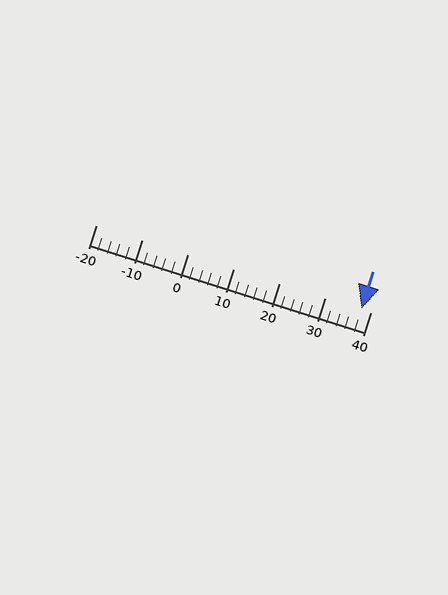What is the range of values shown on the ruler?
The ruler shows values from -20 to 40.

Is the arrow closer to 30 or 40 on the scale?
The arrow is closer to 40.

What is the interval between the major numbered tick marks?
The major tick marks are spaced 10 units apart.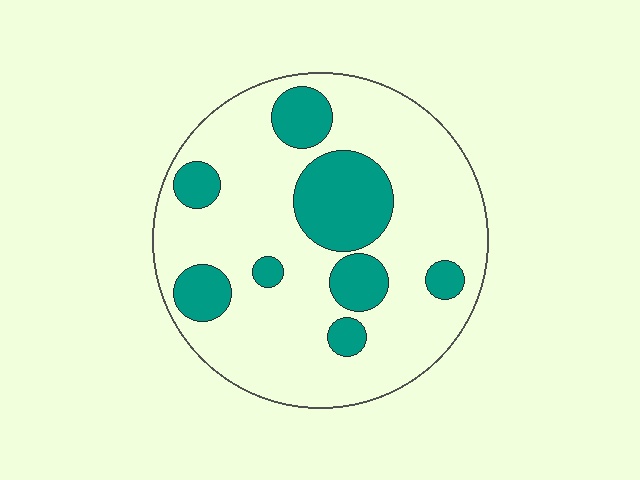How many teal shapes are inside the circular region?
8.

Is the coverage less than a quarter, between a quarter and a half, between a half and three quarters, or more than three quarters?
Less than a quarter.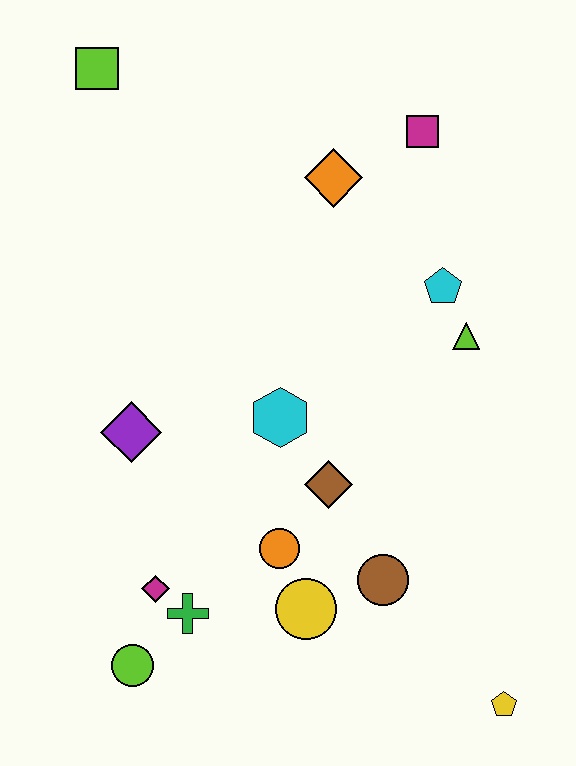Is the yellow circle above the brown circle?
No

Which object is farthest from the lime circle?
The magenta square is farthest from the lime circle.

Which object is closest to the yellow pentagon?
The brown circle is closest to the yellow pentagon.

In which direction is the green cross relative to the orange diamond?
The green cross is below the orange diamond.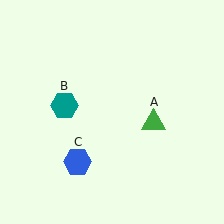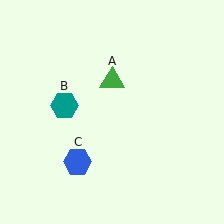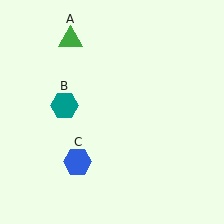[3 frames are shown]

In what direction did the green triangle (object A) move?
The green triangle (object A) moved up and to the left.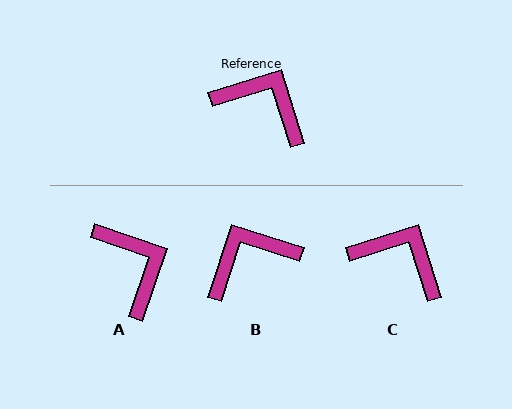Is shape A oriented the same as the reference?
No, it is off by about 37 degrees.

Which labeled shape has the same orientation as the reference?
C.